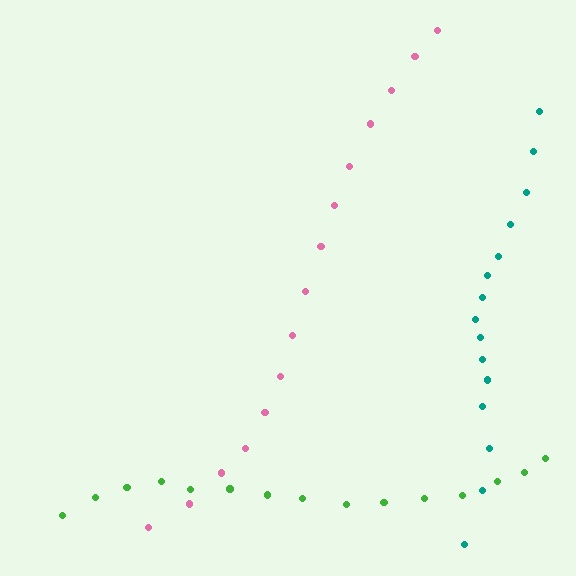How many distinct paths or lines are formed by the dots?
There are 3 distinct paths.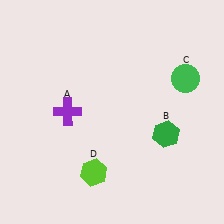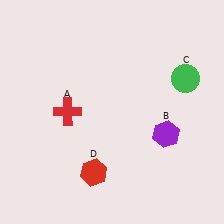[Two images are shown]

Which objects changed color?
A changed from purple to red. B changed from green to purple. D changed from lime to red.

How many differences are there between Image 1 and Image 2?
There are 3 differences between the two images.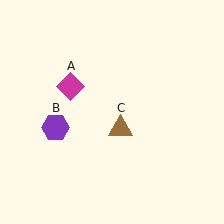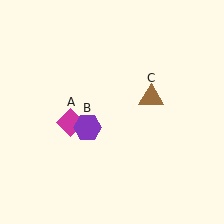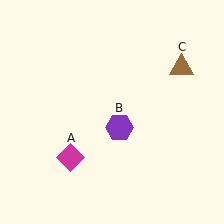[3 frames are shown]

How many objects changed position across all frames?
3 objects changed position: magenta diamond (object A), purple hexagon (object B), brown triangle (object C).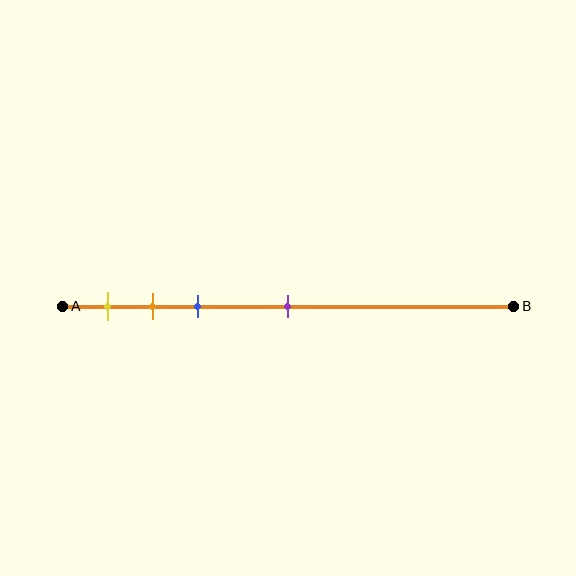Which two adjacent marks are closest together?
The orange and blue marks are the closest adjacent pair.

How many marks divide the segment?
There are 4 marks dividing the segment.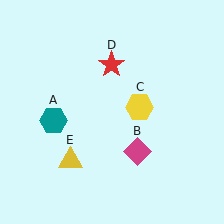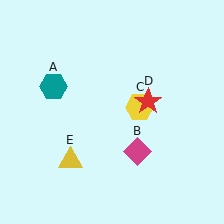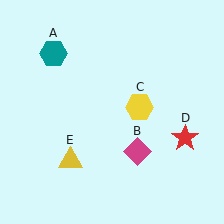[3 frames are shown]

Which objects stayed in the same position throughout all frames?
Magenta diamond (object B) and yellow hexagon (object C) and yellow triangle (object E) remained stationary.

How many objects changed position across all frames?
2 objects changed position: teal hexagon (object A), red star (object D).